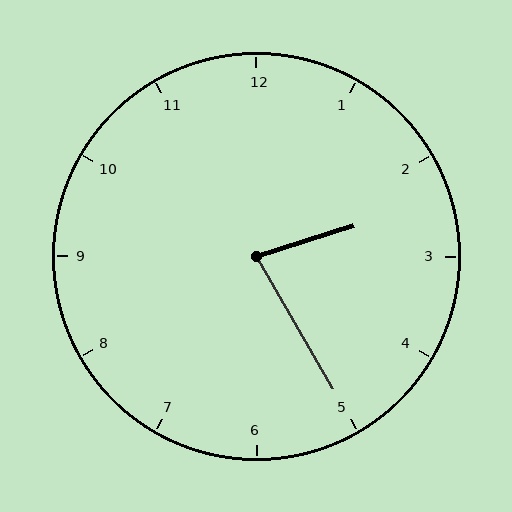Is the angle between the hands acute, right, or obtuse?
It is acute.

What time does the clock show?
2:25.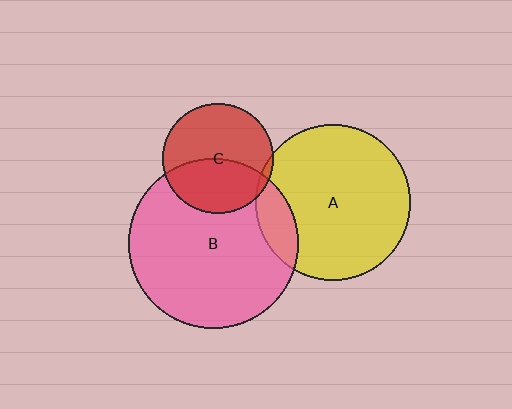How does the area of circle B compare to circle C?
Approximately 2.4 times.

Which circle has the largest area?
Circle B (pink).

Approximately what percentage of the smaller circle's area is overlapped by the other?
Approximately 5%.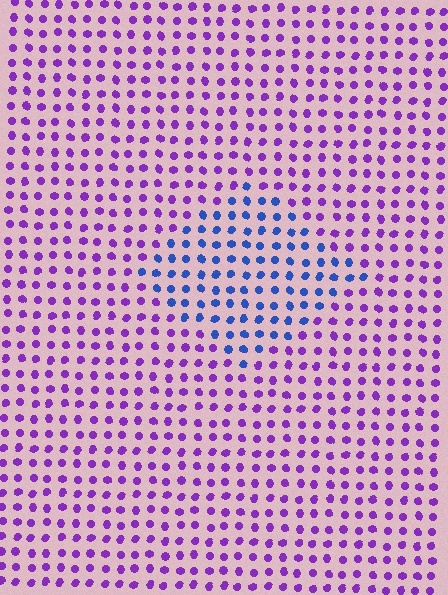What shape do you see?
I see a diamond.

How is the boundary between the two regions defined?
The boundary is defined purely by a slight shift in hue (about 54 degrees). Spacing, size, and orientation are identical on both sides.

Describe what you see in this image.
The image is filled with small purple elements in a uniform arrangement. A diamond-shaped region is visible where the elements are tinted to a slightly different hue, forming a subtle color boundary.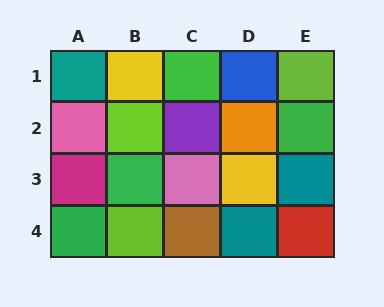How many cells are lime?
3 cells are lime.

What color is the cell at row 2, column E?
Green.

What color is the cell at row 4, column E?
Red.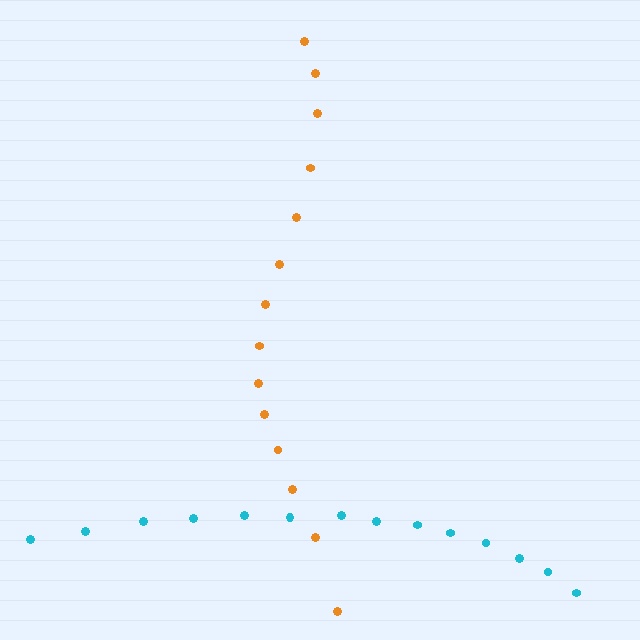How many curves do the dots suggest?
There are 2 distinct paths.